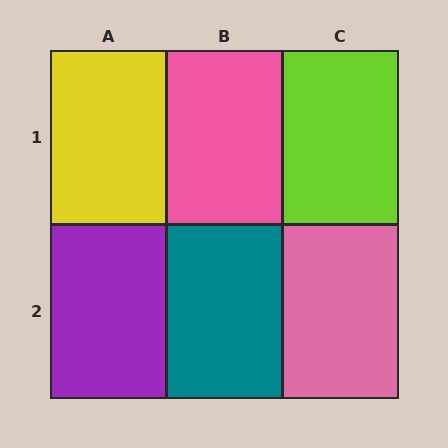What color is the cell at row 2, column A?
Purple.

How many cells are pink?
2 cells are pink.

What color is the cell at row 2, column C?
Pink.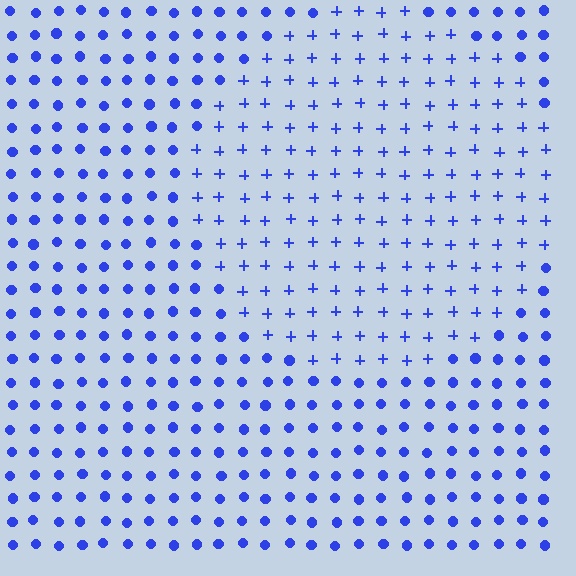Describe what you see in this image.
The image is filled with small blue elements arranged in a uniform grid. A circle-shaped region contains plus signs, while the surrounding area contains circles. The boundary is defined purely by the change in element shape.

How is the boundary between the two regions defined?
The boundary is defined by a change in element shape: plus signs inside vs. circles outside. All elements share the same color and spacing.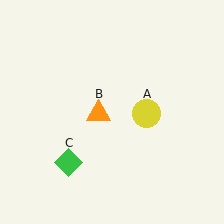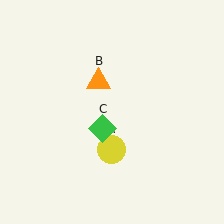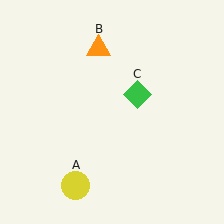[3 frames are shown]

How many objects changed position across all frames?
3 objects changed position: yellow circle (object A), orange triangle (object B), green diamond (object C).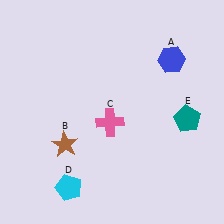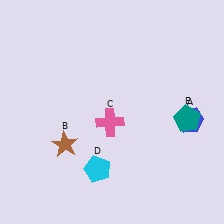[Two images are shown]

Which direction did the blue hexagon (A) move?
The blue hexagon (A) moved down.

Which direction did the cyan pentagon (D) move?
The cyan pentagon (D) moved right.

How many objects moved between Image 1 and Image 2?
2 objects moved between the two images.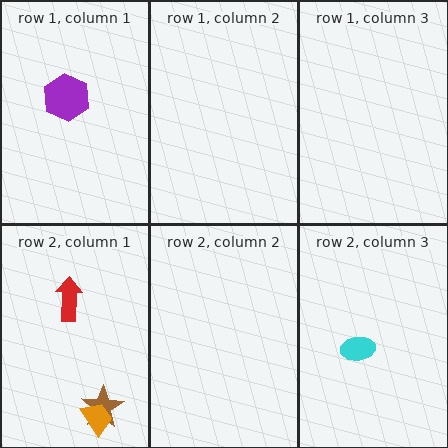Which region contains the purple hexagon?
The row 1, column 1 region.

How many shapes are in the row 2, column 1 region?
3.